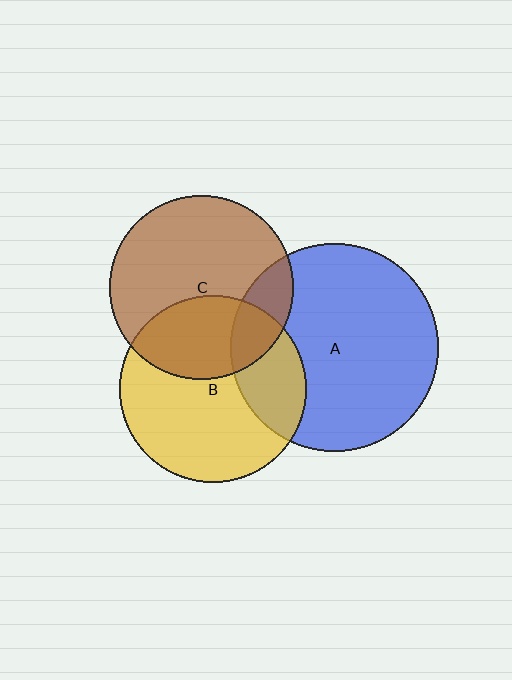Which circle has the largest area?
Circle A (blue).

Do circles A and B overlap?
Yes.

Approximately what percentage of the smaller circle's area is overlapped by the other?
Approximately 25%.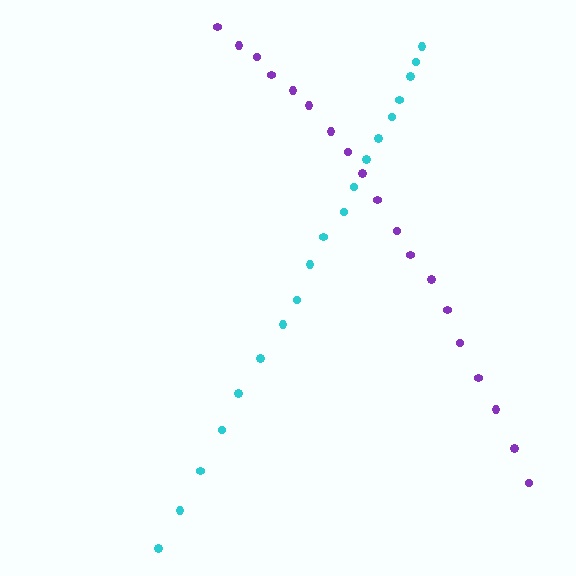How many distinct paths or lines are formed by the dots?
There are 2 distinct paths.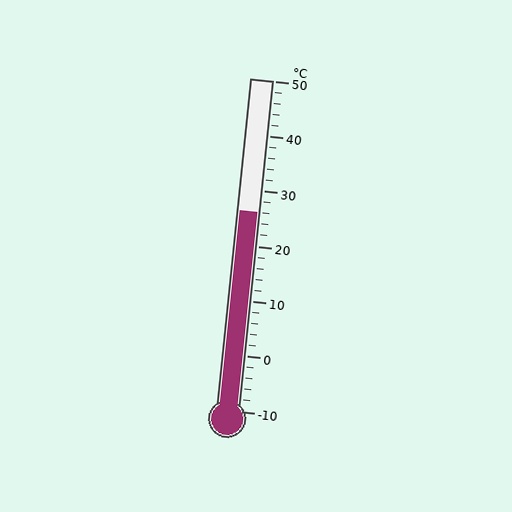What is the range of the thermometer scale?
The thermometer scale ranges from -10°C to 50°C.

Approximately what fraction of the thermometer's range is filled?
The thermometer is filled to approximately 60% of its range.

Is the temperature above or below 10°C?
The temperature is above 10°C.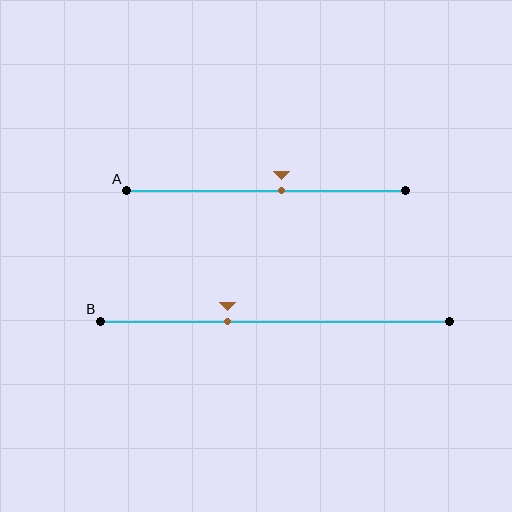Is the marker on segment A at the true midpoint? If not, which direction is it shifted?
No, the marker on segment A is shifted to the right by about 5% of the segment length.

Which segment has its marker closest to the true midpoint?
Segment A has its marker closest to the true midpoint.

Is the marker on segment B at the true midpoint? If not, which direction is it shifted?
No, the marker on segment B is shifted to the left by about 14% of the segment length.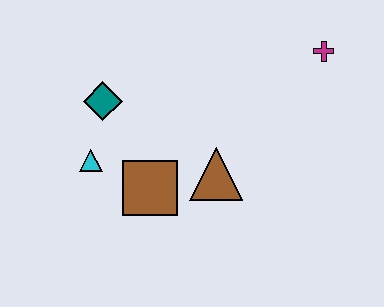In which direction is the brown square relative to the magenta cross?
The brown square is to the left of the magenta cross.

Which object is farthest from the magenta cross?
The cyan triangle is farthest from the magenta cross.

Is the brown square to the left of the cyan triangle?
No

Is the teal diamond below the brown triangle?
No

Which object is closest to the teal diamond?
The cyan triangle is closest to the teal diamond.